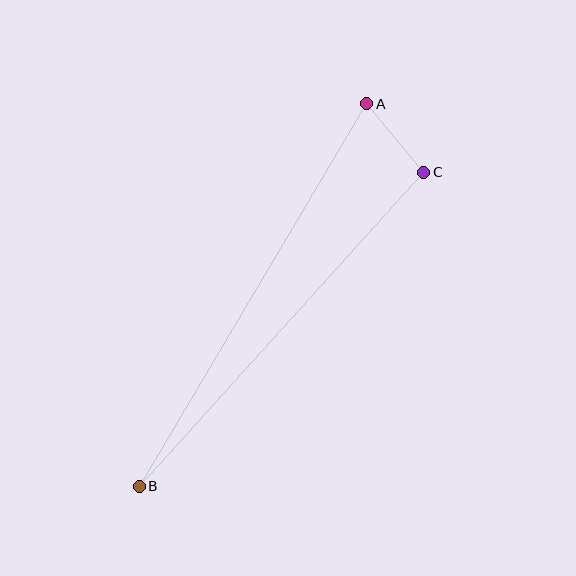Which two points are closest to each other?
Points A and C are closest to each other.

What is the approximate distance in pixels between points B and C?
The distance between B and C is approximately 424 pixels.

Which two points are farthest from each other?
Points A and B are farthest from each other.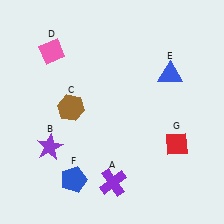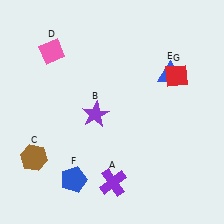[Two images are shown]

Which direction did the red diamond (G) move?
The red diamond (G) moved up.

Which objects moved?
The objects that moved are: the purple star (B), the brown hexagon (C), the red diamond (G).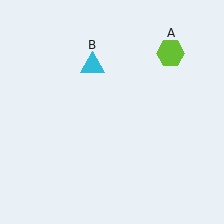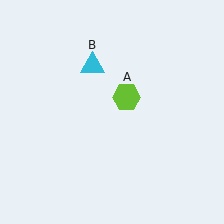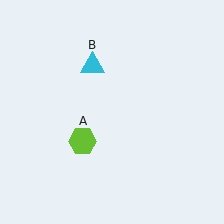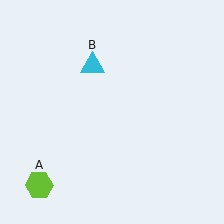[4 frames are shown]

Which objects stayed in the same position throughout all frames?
Cyan triangle (object B) remained stationary.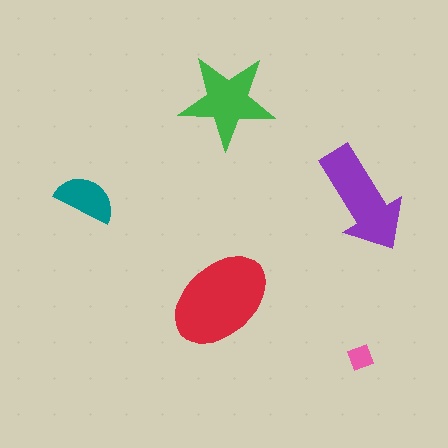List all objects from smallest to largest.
The pink diamond, the teal semicircle, the green star, the purple arrow, the red ellipse.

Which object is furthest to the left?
The teal semicircle is leftmost.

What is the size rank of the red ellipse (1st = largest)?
1st.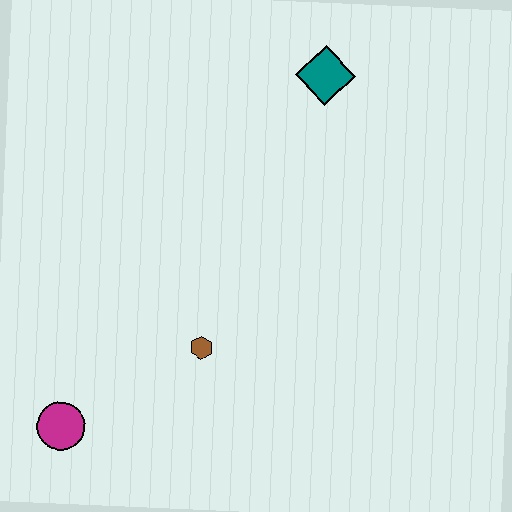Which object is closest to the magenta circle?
The brown hexagon is closest to the magenta circle.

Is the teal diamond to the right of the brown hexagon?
Yes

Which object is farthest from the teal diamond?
The magenta circle is farthest from the teal diamond.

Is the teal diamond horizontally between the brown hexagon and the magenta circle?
No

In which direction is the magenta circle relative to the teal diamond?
The magenta circle is below the teal diamond.